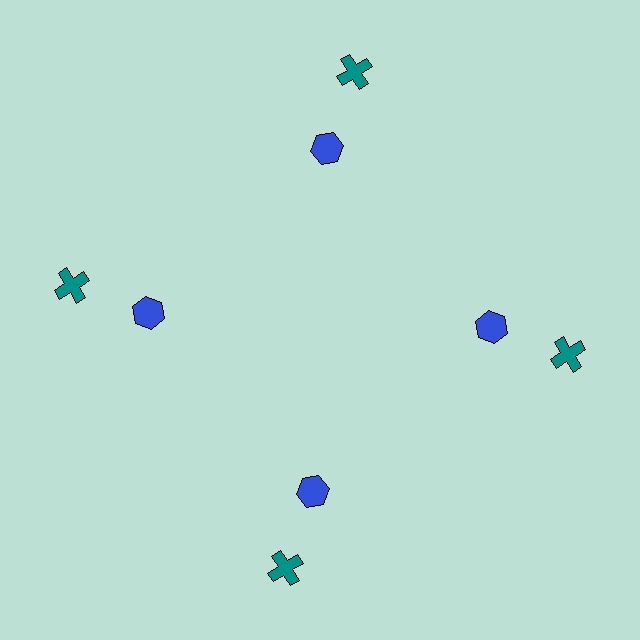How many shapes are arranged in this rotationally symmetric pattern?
There are 8 shapes, arranged in 4 groups of 2.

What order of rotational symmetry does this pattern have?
This pattern has 4-fold rotational symmetry.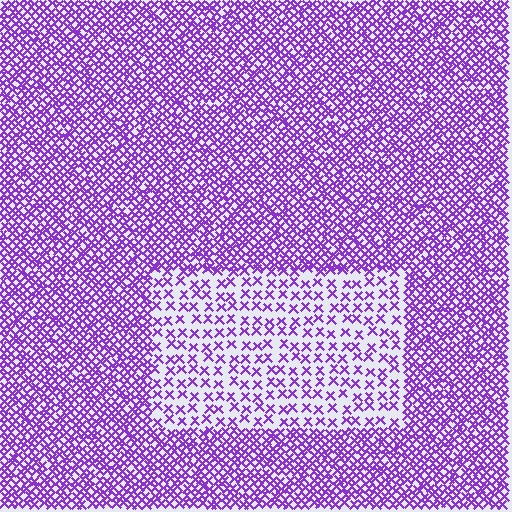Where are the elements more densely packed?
The elements are more densely packed outside the rectangle boundary.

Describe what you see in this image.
The image contains small purple elements arranged at two different densities. A rectangle-shaped region is visible where the elements are less densely packed than the surrounding area.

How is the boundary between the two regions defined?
The boundary is defined by a change in element density (approximately 2.5x ratio). All elements are the same color, size, and shape.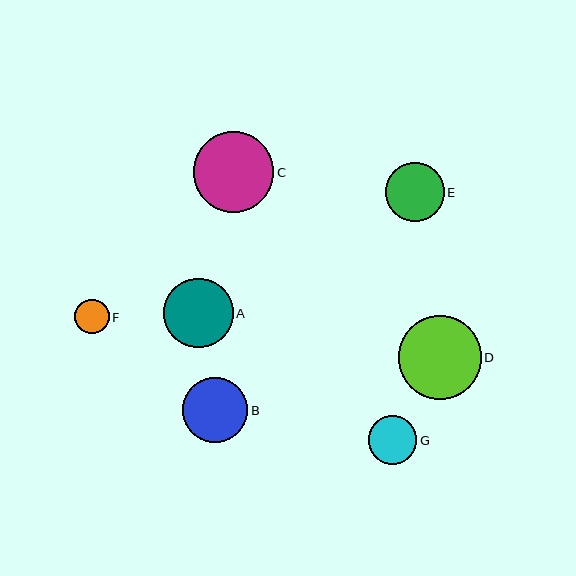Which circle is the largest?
Circle D is the largest with a size of approximately 83 pixels.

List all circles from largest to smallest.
From largest to smallest: D, C, A, B, E, G, F.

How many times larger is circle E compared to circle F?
Circle E is approximately 1.7 times the size of circle F.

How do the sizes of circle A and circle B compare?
Circle A and circle B are approximately the same size.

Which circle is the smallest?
Circle F is the smallest with a size of approximately 35 pixels.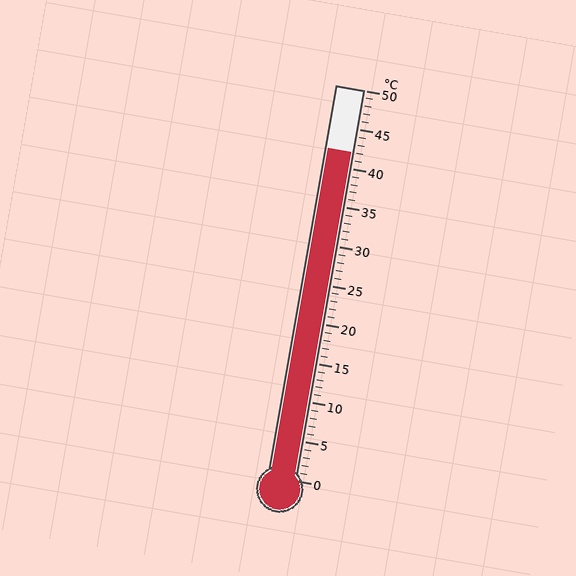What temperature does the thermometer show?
The thermometer shows approximately 42°C.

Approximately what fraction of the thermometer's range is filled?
The thermometer is filled to approximately 85% of its range.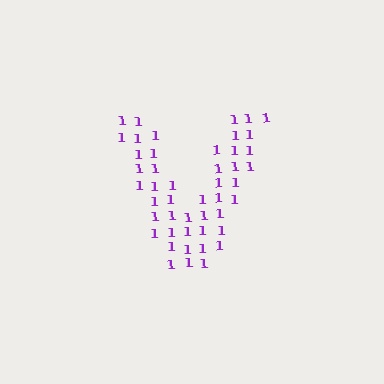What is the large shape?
The large shape is the letter V.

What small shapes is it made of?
It is made of small digit 1's.